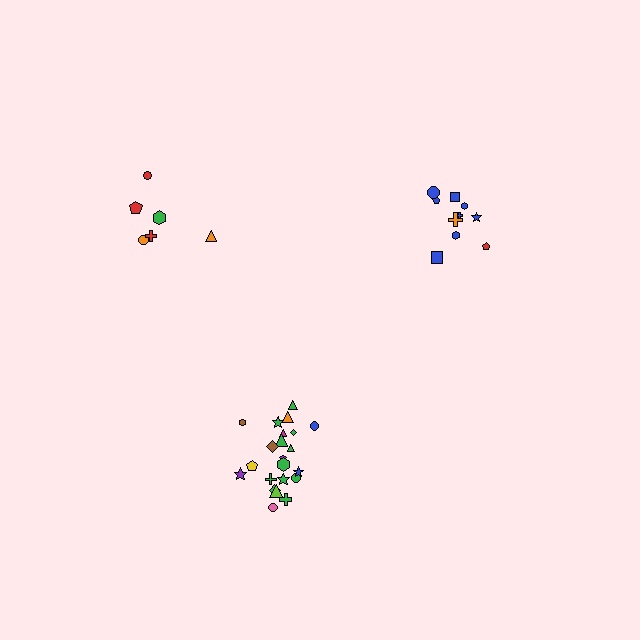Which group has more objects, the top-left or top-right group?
The top-right group.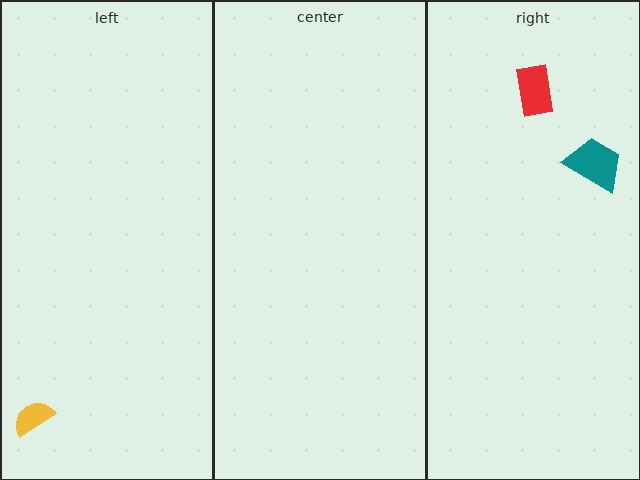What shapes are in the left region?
The yellow semicircle.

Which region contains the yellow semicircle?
The left region.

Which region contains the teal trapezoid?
The right region.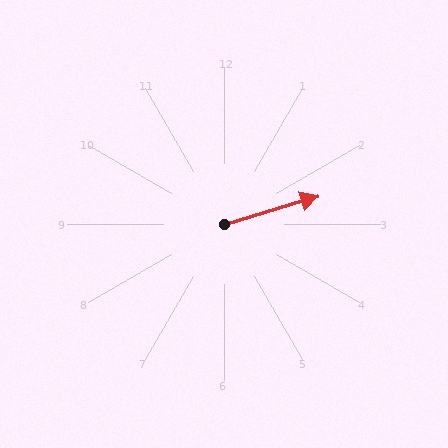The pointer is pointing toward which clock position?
Roughly 2 o'clock.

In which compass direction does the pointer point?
East.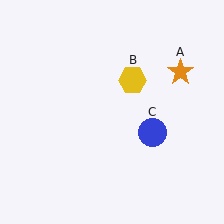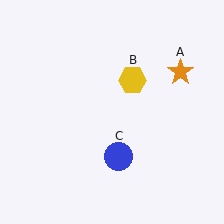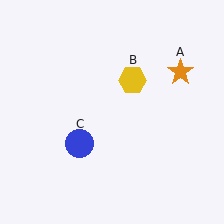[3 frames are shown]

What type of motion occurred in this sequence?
The blue circle (object C) rotated clockwise around the center of the scene.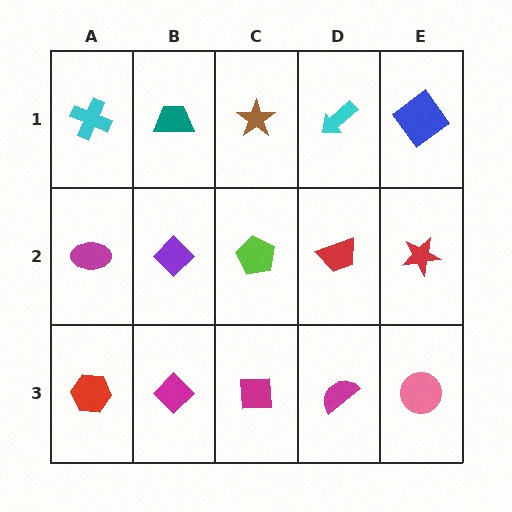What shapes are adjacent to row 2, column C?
A brown star (row 1, column C), a magenta square (row 3, column C), a purple diamond (row 2, column B), a red trapezoid (row 2, column D).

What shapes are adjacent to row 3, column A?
A magenta ellipse (row 2, column A), a magenta diamond (row 3, column B).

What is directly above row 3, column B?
A purple diamond.